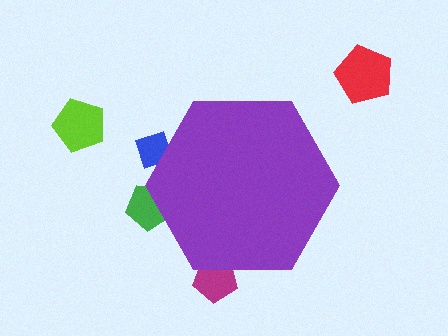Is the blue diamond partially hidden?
Yes, the blue diamond is partially hidden behind the purple hexagon.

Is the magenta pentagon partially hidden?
Yes, the magenta pentagon is partially hidden behind the purple hexagon.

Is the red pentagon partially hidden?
No, the red pentagon is fully visible.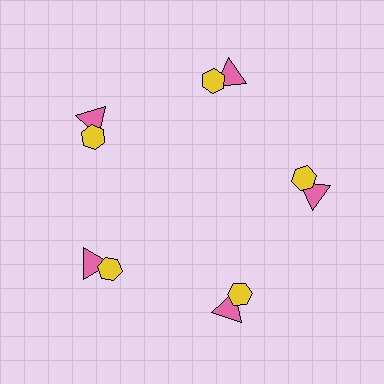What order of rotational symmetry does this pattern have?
This pattern has 5-fold rotational symmetry.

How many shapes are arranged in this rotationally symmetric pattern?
There are 10 shapes, arranged in 5 groups of 2.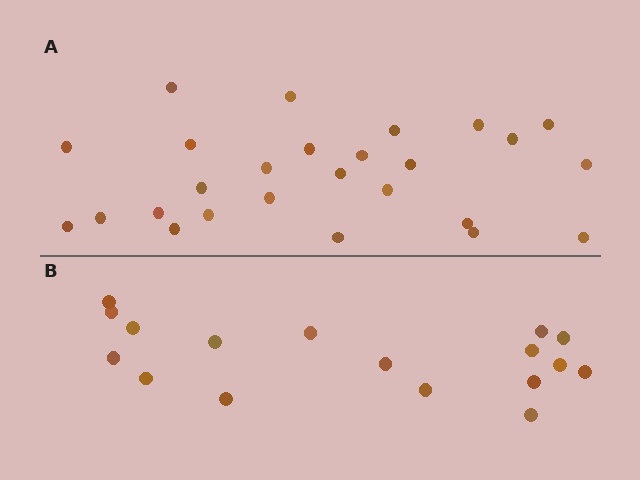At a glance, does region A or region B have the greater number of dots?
Region A (the top region) has more dots.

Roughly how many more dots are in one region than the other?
Region A has roughly 8 or so more dots than region B.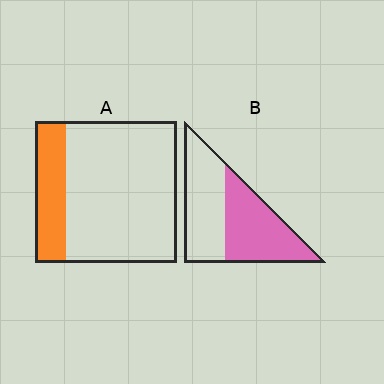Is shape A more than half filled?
No.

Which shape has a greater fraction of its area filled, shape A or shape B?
Shape B.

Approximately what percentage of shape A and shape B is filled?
A is approximately 20% and B is approximately 50%.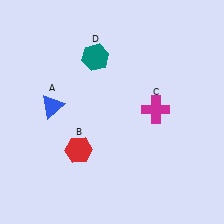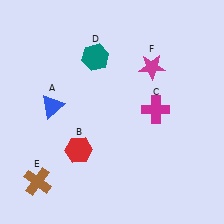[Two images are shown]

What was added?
A brown cross (E), a magenta star (F) were added in Image 2.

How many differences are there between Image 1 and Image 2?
There are 2 differences between the two images.